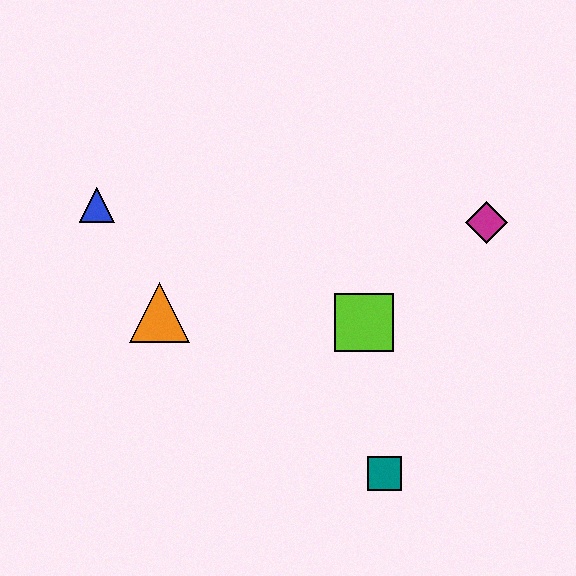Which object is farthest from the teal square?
The blue triangle is farthest from the teal square.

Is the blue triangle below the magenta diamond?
No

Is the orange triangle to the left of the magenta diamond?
Yes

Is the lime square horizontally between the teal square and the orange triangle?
Yes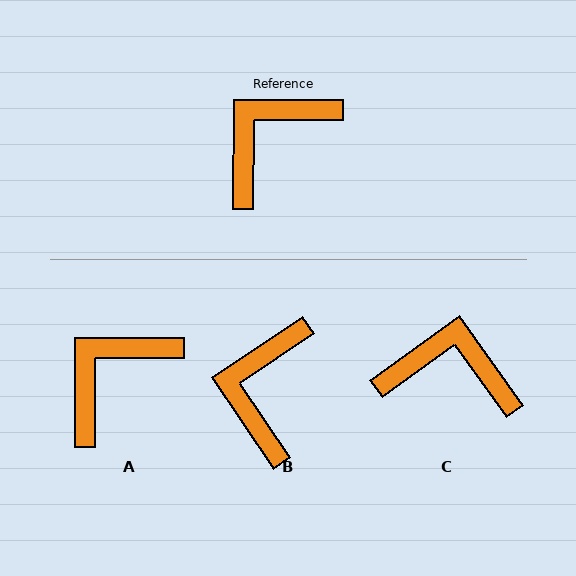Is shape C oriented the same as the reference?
No, it is off by about 54 degrees.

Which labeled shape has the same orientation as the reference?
A.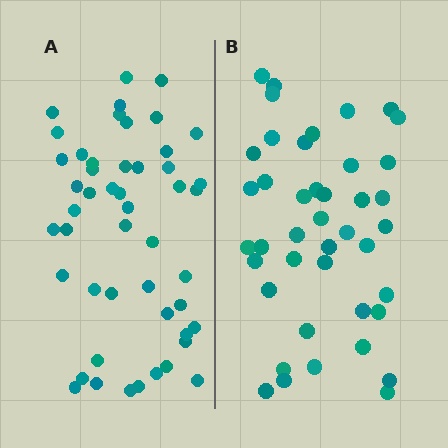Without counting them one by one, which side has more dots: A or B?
Region A (the left region) has more dots.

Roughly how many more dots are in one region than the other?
Region A has roughly 8 or so more dots than region B.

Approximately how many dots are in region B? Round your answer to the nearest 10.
About 40 dots. (The exact count is 42, which rounds to 40.)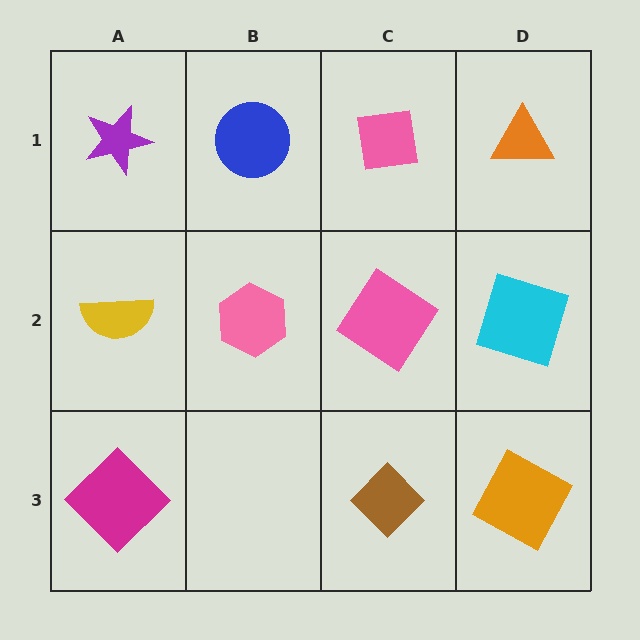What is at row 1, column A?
A purple star.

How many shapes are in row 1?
4 shapes.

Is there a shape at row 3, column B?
No, that cell is empty.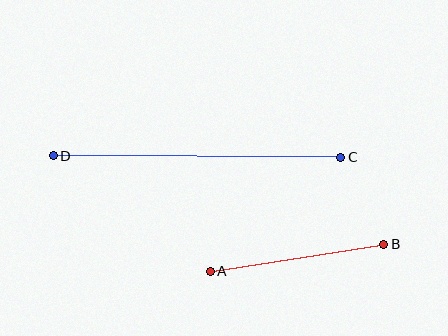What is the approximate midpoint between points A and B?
The midpoint is at approximately (297, 258) pixels.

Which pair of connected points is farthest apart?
Points C and D are farthest apart.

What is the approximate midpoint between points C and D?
The midpoint is at approximately (197, 157) pixels.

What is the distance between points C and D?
The distance is approximately 287 pixels.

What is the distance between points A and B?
The distance is approximately 175 pixels.